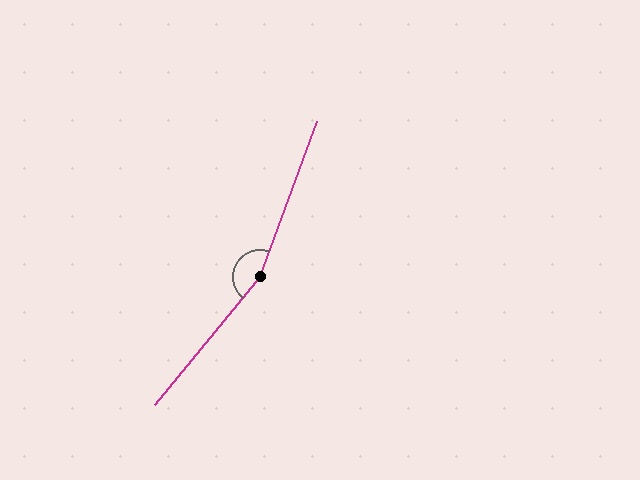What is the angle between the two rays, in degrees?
Approximately 161 degrees.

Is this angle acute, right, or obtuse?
It is obtuse.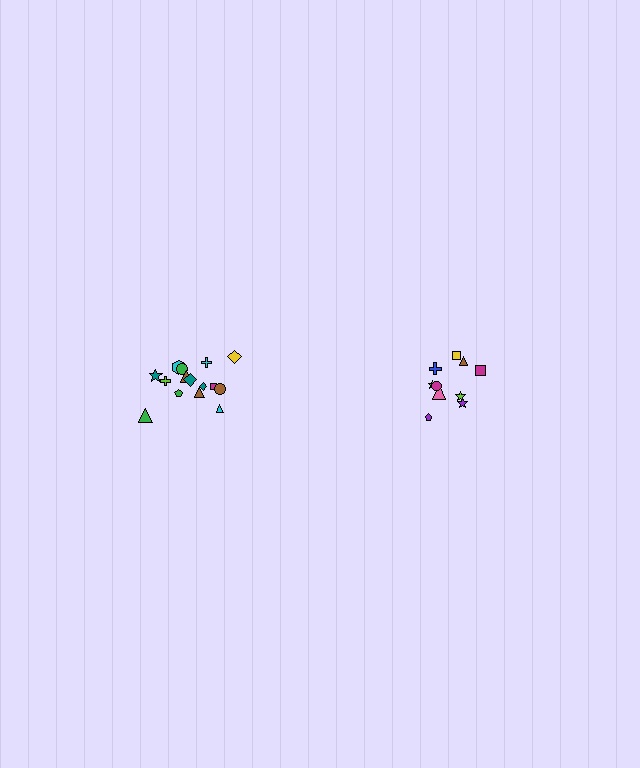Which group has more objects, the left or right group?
The left group.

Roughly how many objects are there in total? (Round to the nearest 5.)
Roughly 25 objects in total.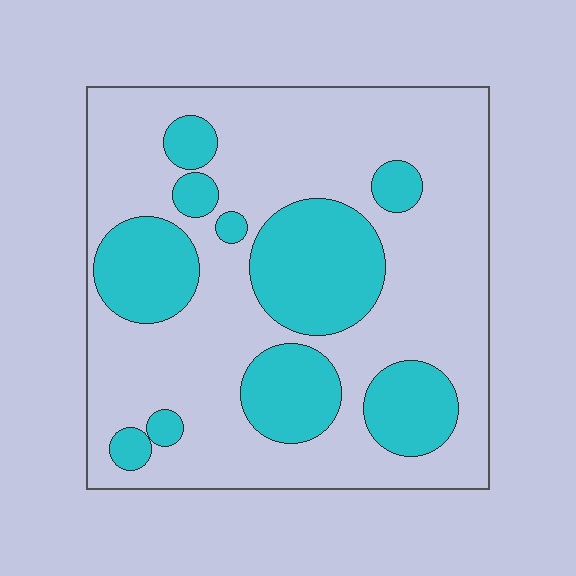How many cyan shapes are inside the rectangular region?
10.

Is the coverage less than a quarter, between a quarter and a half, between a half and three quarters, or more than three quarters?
Between a quarter and a half.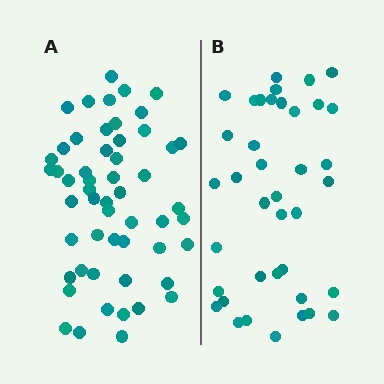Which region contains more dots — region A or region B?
Region A (the left region) has more dots.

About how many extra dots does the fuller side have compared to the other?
Region A has approximately 15 more dots than region B.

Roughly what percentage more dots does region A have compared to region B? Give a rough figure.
About 40% more.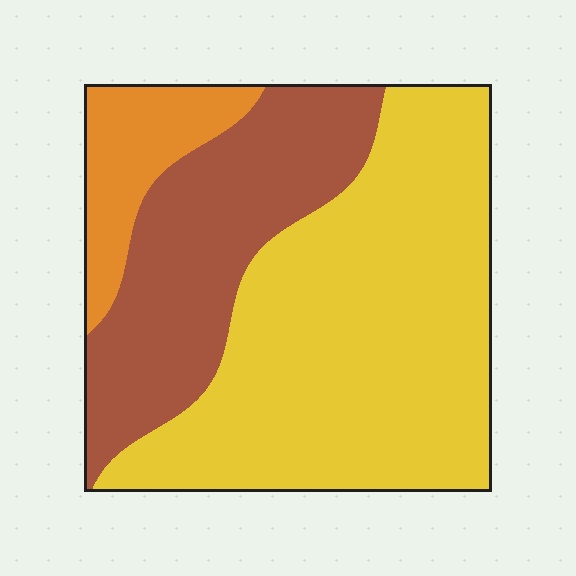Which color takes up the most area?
Yellow, at roughly 60%.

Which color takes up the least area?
Orange, at roughly 10%.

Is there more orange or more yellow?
Yellow.